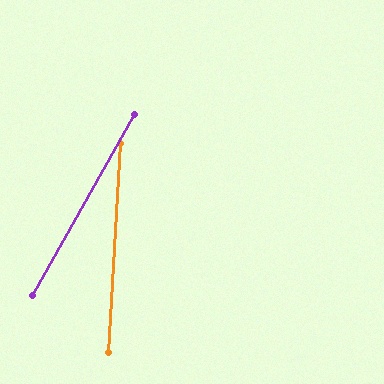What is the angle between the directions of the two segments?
Approximately 26 degrees.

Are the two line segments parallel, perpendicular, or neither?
Neither parallel nor perpendicular — they differ by about 26°.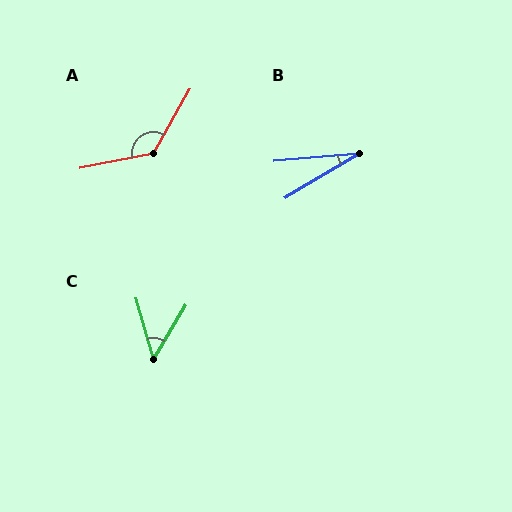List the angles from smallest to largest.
B (26°), C (47°), A (131°).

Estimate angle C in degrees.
Approximately 47 degrees.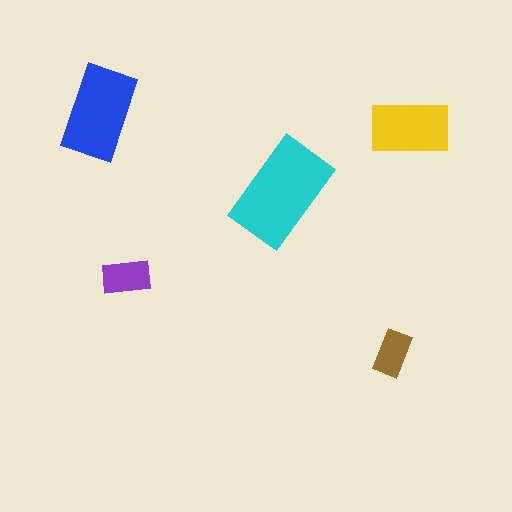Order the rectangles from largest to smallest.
the cyan one, the blue one, the yellow one, the purple one, the brown one.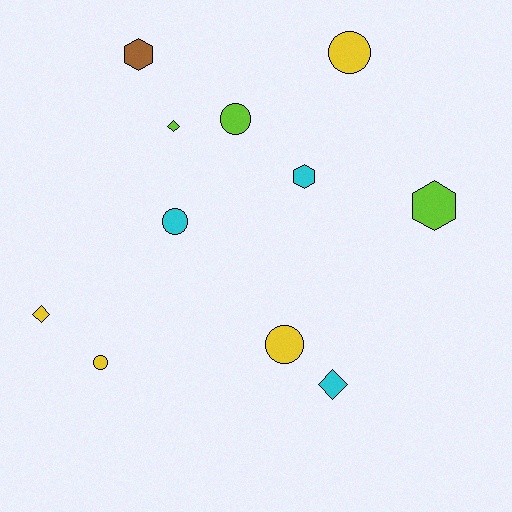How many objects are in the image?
There are 11 objects.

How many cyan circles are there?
There is 1 cyan circle.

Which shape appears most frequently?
Circle, with 5 objects.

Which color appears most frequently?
Yellow, with 4 objects.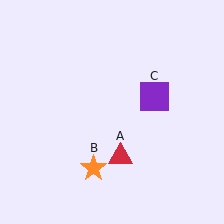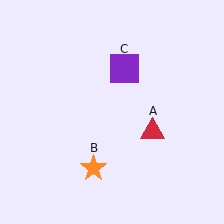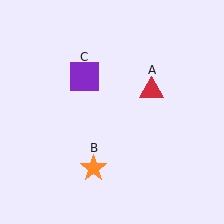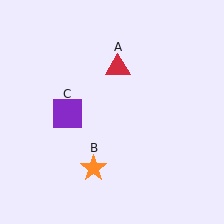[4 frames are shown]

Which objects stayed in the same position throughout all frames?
Orange star (object B) remained stationary.